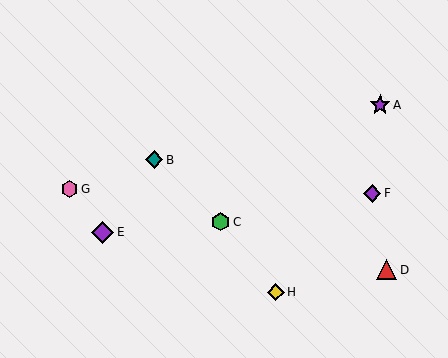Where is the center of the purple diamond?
The center of the purple diamond is at (102, 232).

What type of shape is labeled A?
Shape A is a purple star.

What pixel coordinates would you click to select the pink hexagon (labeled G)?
Click at (69, 189) to select the pink hexagon G.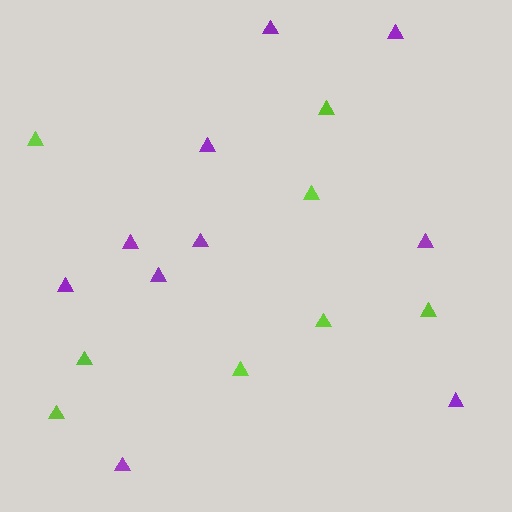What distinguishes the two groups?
There are 2 groups: one group of lime triangles (8) and one group of purple triangles (10).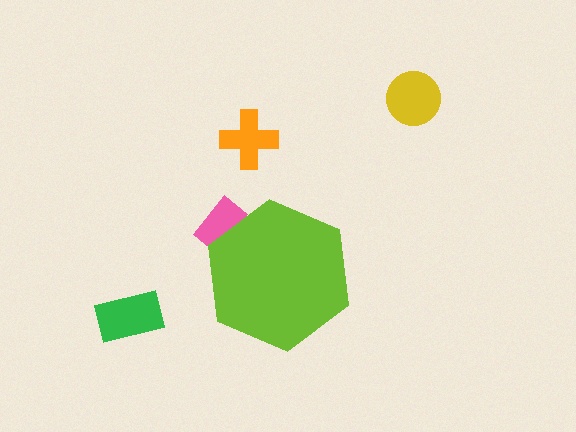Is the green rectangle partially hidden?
No, the green rectangle is fully visible.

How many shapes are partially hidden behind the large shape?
1 shape is partially hidden.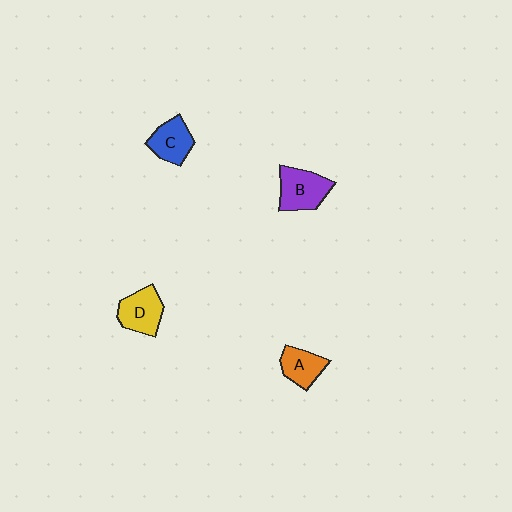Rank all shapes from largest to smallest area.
From largest to smallest: B (purple), D (yellow), C (blue), A (orange).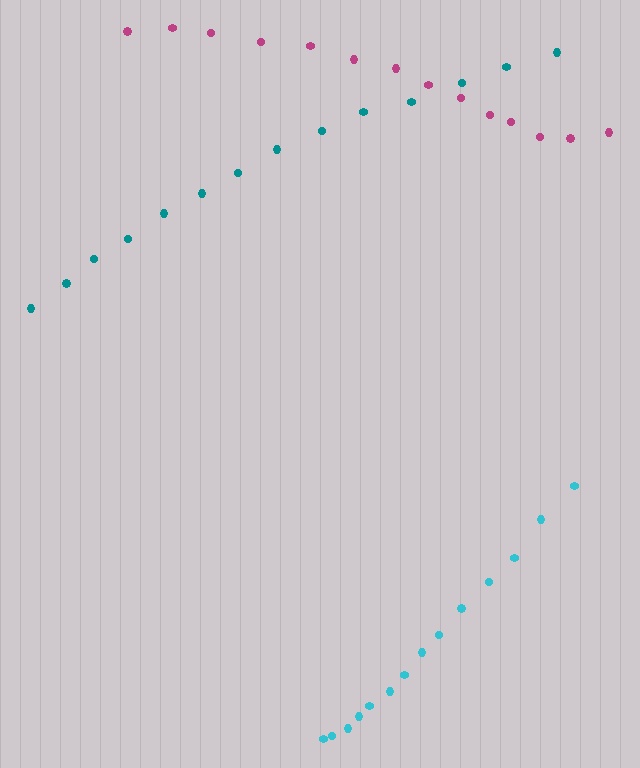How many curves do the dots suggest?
There are 3 distinct paths.